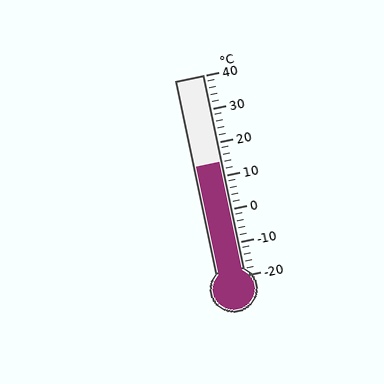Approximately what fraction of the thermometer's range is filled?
The thermometer is filled to approximately 55% of its range.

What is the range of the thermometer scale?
The thermometer scale ranges from -20°C to 40°C.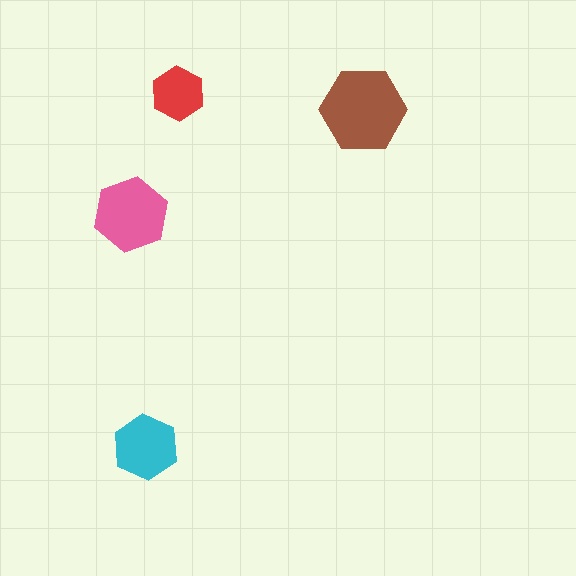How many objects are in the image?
There are 4 objects in the image.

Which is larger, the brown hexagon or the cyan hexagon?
The brown one.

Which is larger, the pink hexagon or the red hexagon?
The pink one.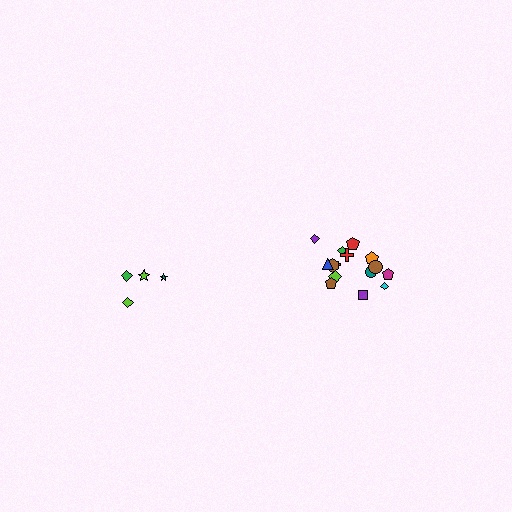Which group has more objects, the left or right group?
The right group.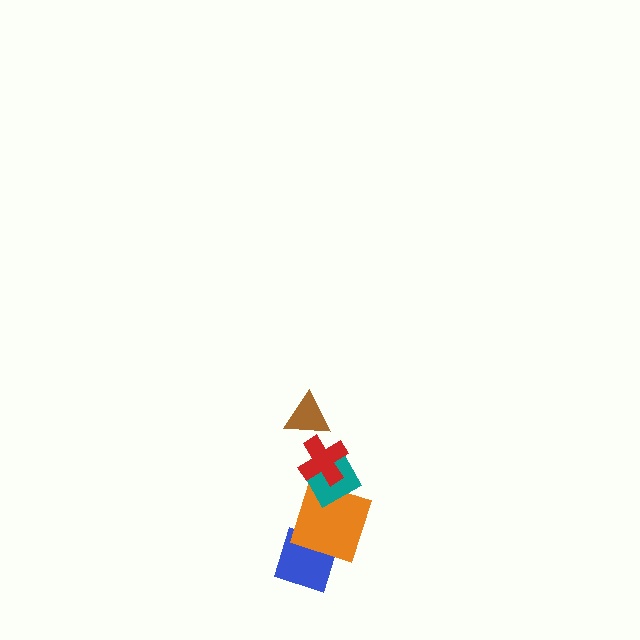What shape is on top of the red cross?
The brown triangle is on top of the red cross.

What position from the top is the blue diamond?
The blue diamond is 5th from the top.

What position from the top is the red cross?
The red cross is 2nd from the top.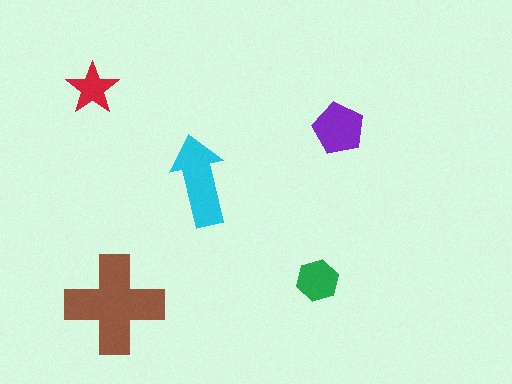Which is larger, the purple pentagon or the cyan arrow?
The cyan arrow.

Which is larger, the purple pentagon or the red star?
The purple pentagon.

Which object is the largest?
The brown cross.